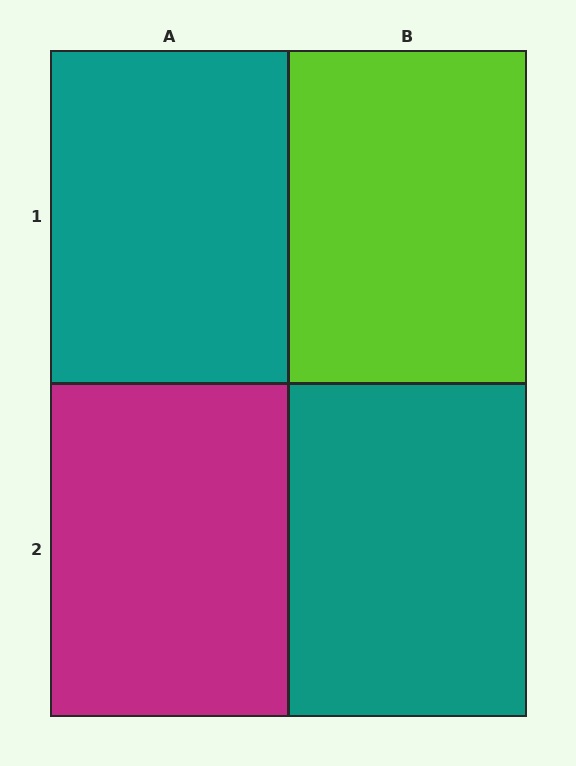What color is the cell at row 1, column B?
Lime.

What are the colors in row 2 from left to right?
Magenta, teal.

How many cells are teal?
2 cells are teal.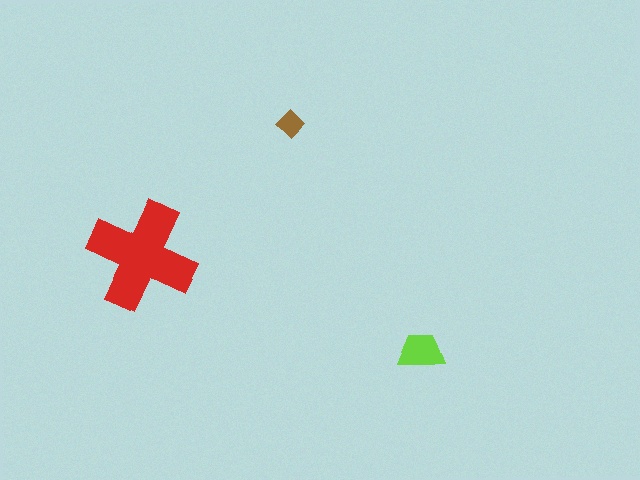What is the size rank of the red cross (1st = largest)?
1st.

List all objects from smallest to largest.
The brown diamond, the lime trapezoid, the red cross.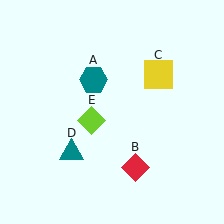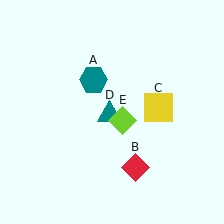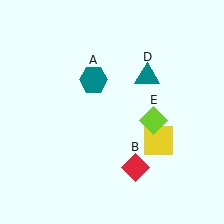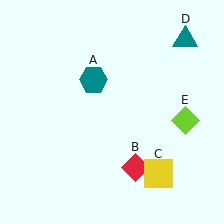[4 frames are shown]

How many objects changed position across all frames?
3 objects changed position: yellow square (object C), teal triangle (object D), lime diamond (object E).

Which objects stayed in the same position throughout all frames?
Teal hexagon (object A) and red diamond (object B) remained stationary.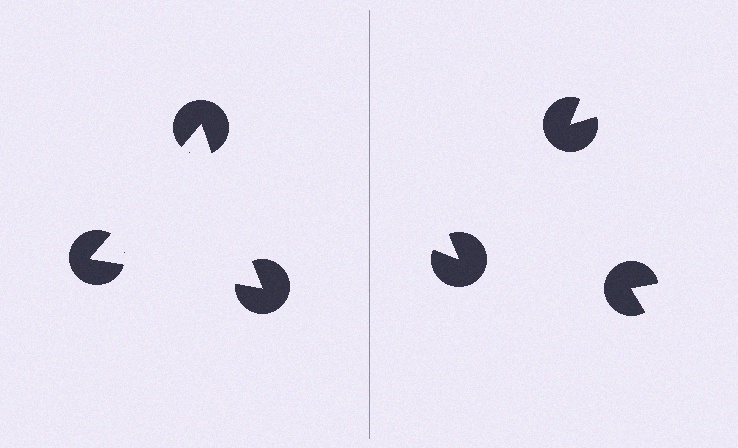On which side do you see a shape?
An illusory triangle appears on the left side. On the right side the wedge cuts are rotated, so no coherent shape forms.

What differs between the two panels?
The pac-man discs are positioned identically on both sides; only the wedge orientations differ. On the left they align to a triangle; on the right they are misaligned.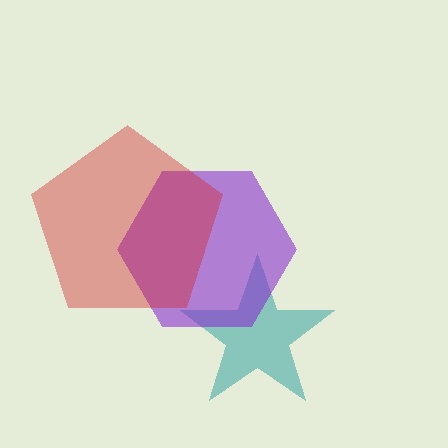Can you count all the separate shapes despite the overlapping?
Yes, there are 3 separate shapes.